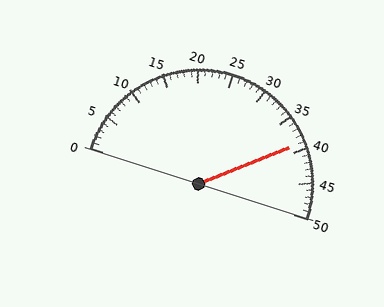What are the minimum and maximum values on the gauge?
The gauge ranges from 0 to 50.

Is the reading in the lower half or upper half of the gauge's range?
The reading is in the upper half of the range (0 to 50).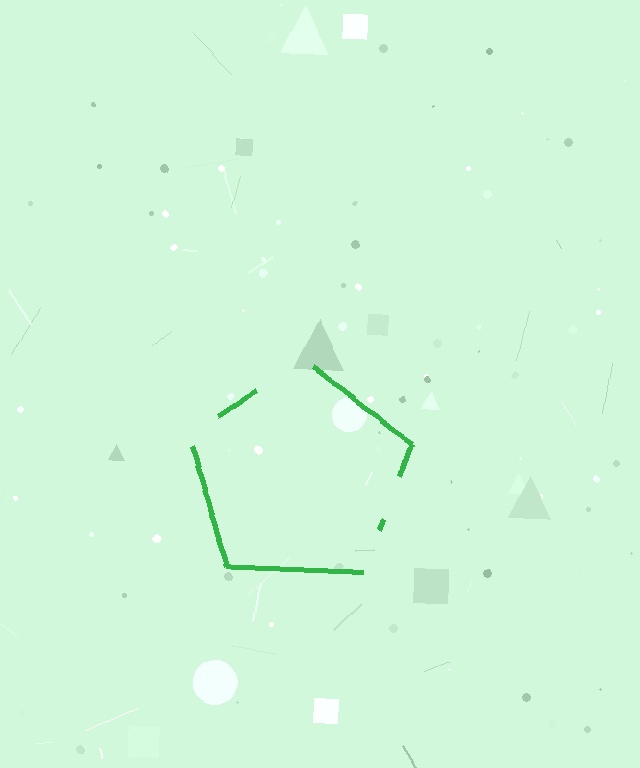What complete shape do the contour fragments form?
The contour fragments form a pentagon.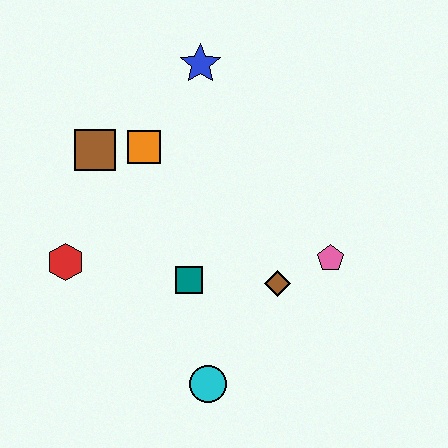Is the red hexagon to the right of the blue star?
No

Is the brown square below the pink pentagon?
No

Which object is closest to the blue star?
The orange square is closest to the blue star.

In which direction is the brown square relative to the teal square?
The brown square is above the teal square.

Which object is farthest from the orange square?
The cyan circle is farthest from the orange square.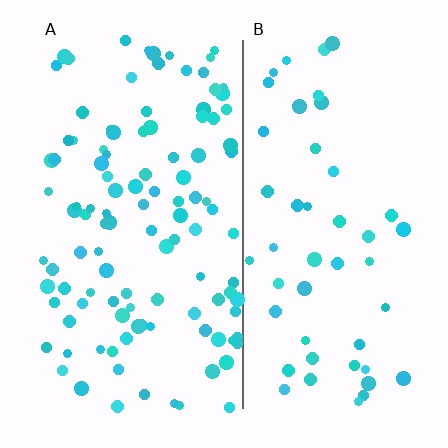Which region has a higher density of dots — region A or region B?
A (the left).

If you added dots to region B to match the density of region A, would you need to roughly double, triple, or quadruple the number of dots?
Approximately double.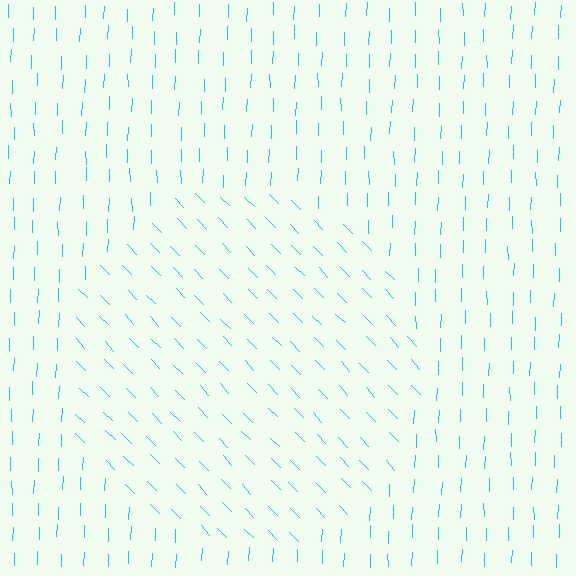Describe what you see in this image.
The image is filled with small cyan line segments. A circle region in the image has lines oriented differently from the surrounding lines, creating a visible texture boundary.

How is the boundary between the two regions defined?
The boundary is defined purely by a change in line orientation (approximately 45 degrees difference). All lines are the same color and thickness.